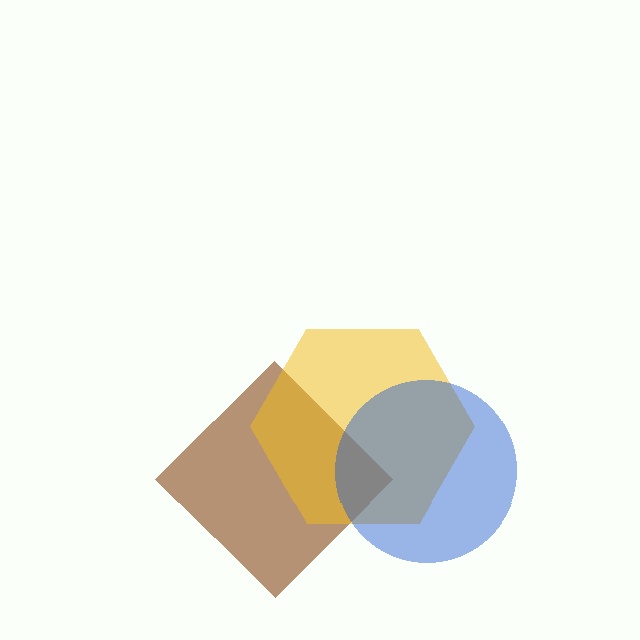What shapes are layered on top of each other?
The layered shapes are: a brown diamond, a yellow hexagon, a blue circle.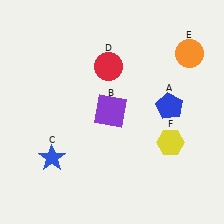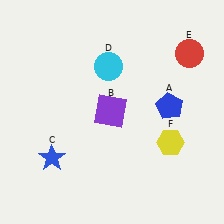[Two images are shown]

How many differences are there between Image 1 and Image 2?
There are 2 differences between the two images.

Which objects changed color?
D changed from red to cyan. E changed from orange to red.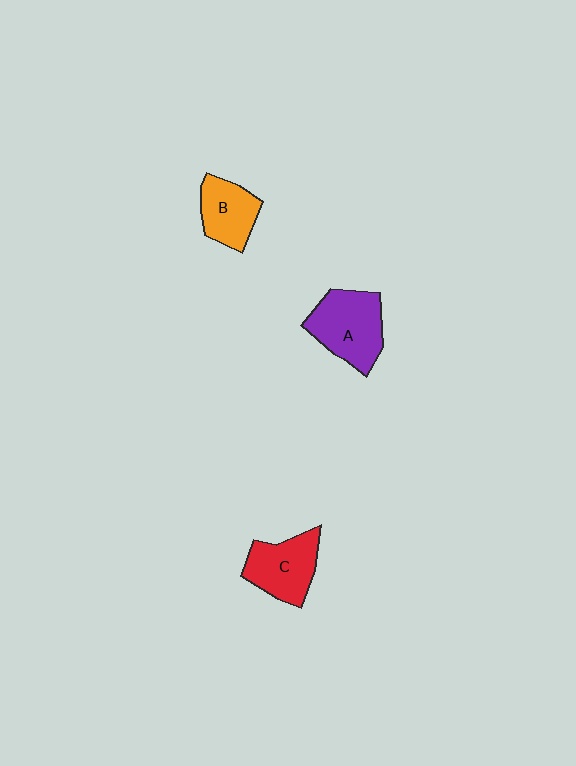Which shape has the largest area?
Shape A (purple).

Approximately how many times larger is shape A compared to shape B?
Approximately 1.4 times.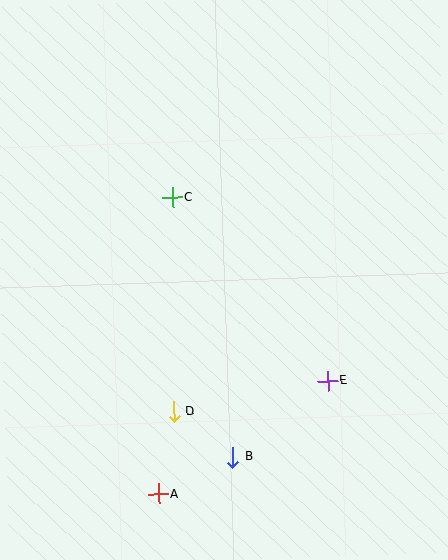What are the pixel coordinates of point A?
Point A is at (158, 494).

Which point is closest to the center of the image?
Point C at (173, 197) is closest to the center.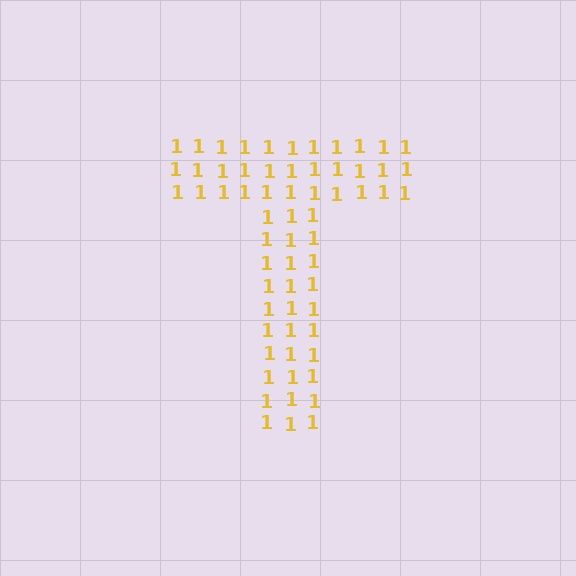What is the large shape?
The large shape is the letter T.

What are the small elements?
The small elements are digit 1's.